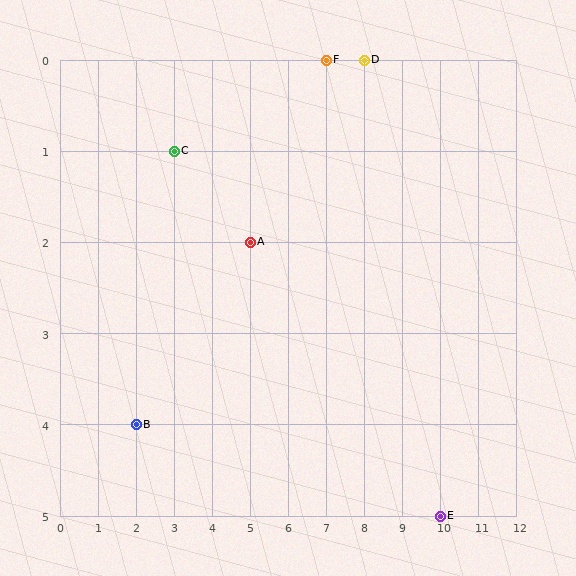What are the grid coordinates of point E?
Point E is at grid coordinates (10, 5).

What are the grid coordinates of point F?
Point F is at grid coordinates (7, 0).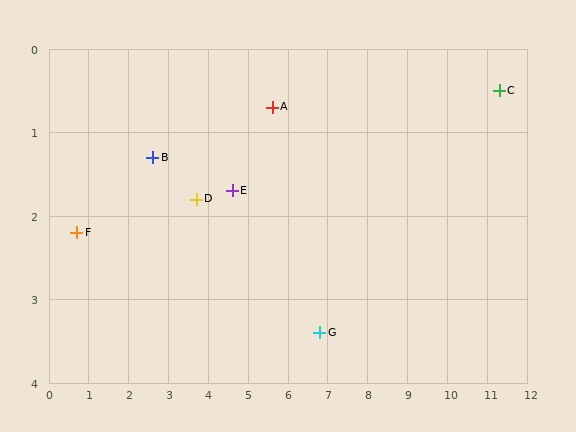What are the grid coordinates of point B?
Point B is at approximately (2.6, 1.3).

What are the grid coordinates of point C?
Point C is at approximately (11.3, 0.5).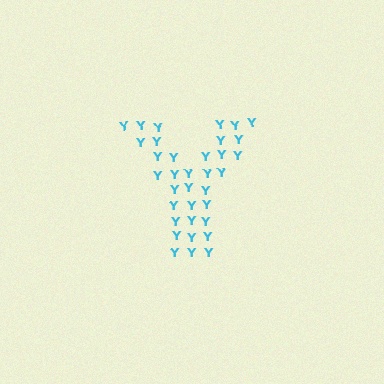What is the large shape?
The large shape is the letter Y.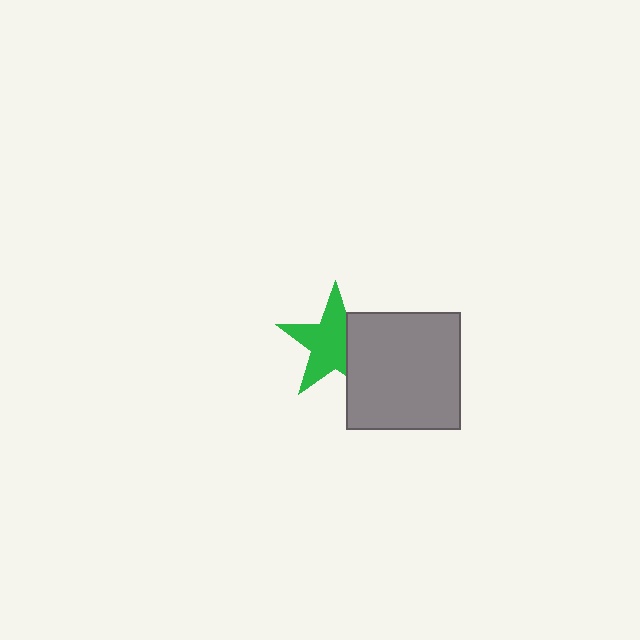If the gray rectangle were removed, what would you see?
You would see the complete green star.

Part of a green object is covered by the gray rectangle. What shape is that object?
It is a star.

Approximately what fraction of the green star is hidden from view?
Roughly 33% of the green star is hidden behind the gray rectangle.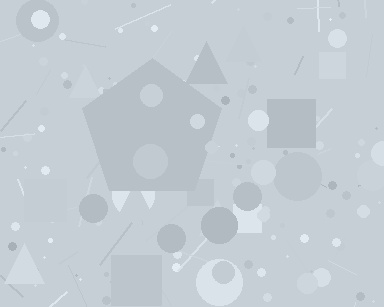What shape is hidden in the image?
A pentagon is hidden in the image.